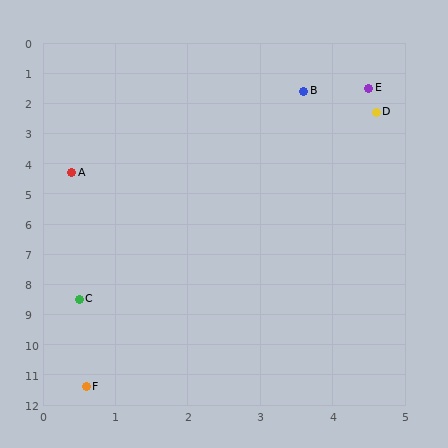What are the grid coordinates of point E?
Point E is at approximately (4.5, 1.5).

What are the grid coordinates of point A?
Point A is at approximately (0.4, 4.3).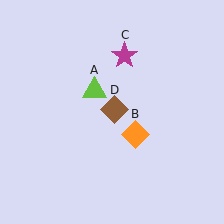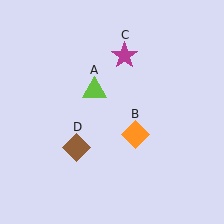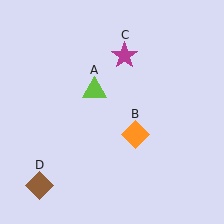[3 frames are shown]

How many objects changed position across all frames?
1 object changed position: brown diamond (object D).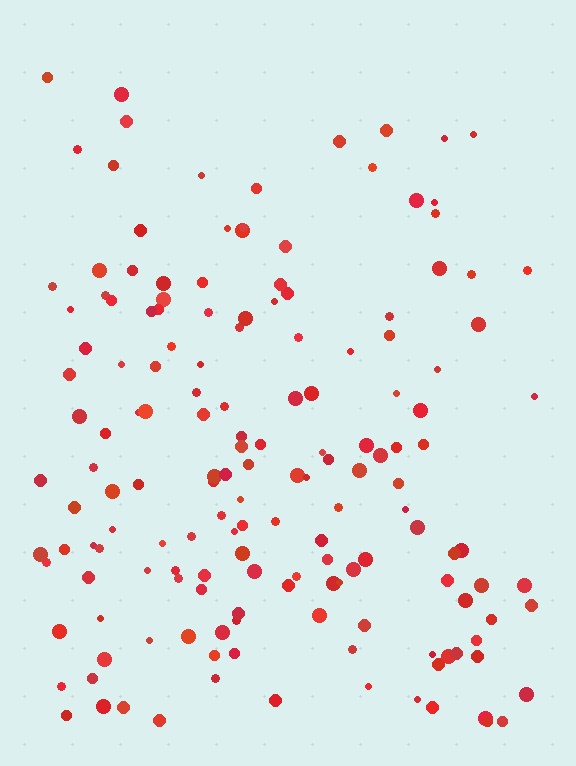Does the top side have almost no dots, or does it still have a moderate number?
Still a moderate number, just noticeably fewer than the bottom.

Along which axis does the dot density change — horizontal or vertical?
Vertical.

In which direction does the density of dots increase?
From top to bottom, with the bottom side densest.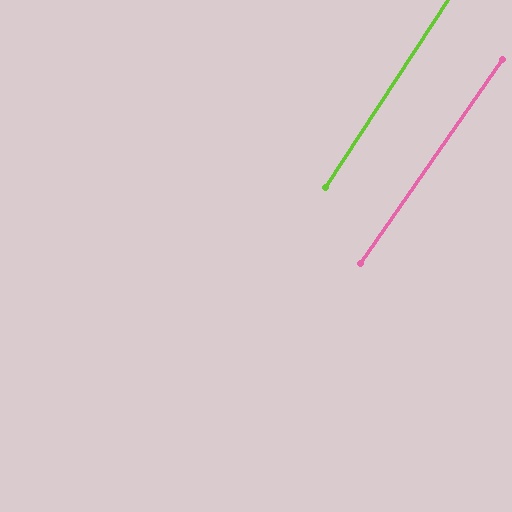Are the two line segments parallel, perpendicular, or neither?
Parallel — their directions differ by only 1.7°.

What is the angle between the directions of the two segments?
Approximately 2 degrees.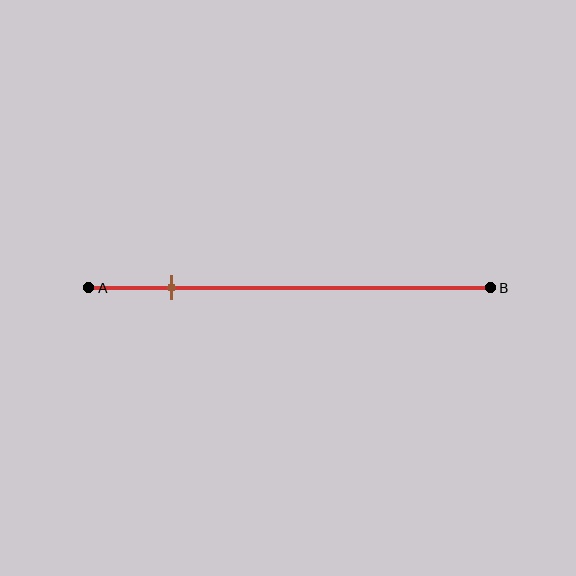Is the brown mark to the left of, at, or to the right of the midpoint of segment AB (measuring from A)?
The brown mark is to the left of the midpoint of segment AB.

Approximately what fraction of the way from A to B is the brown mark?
The brown mark is approximately 20% of the way from A to B.